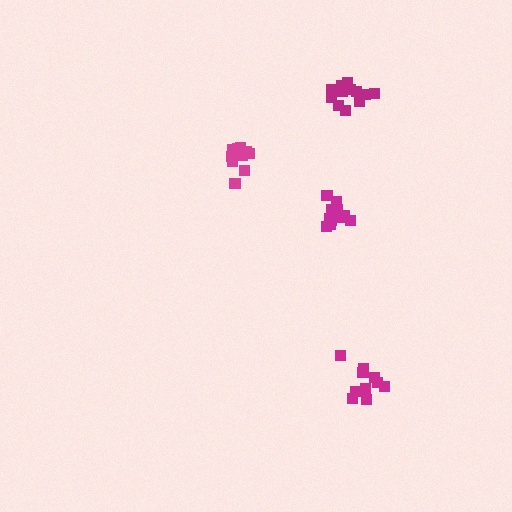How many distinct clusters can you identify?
There are 4 distinct clusters.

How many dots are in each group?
Group 1: 14 dots, Group 2: 11 dots, Group 3: 12 dots, Group 4: 10 dots (47 total).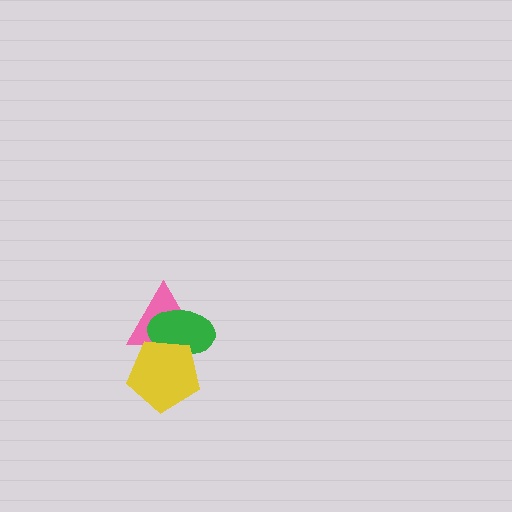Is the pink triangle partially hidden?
Yes, it is partially covered by another shape.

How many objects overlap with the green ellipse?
2 objects overlap with the green ellipse.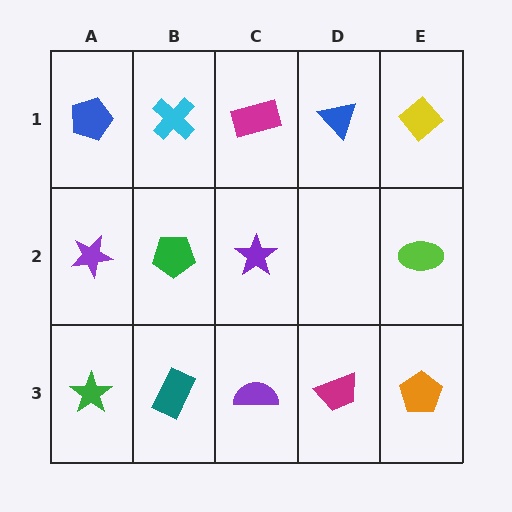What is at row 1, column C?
A magenta rectangle.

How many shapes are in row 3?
5 shapes.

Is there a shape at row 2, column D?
No, that cell is empty.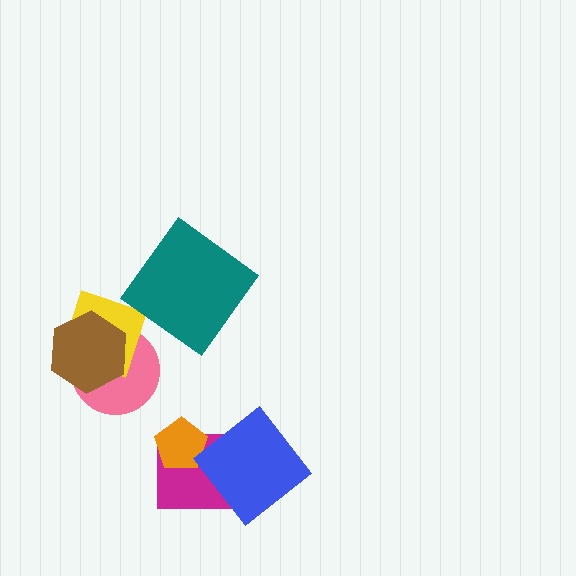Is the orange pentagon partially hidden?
No, no other shape covers it.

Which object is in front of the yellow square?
The brown hexagon is in front of the yellow square.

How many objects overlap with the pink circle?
2 objects overlap with the pink circle.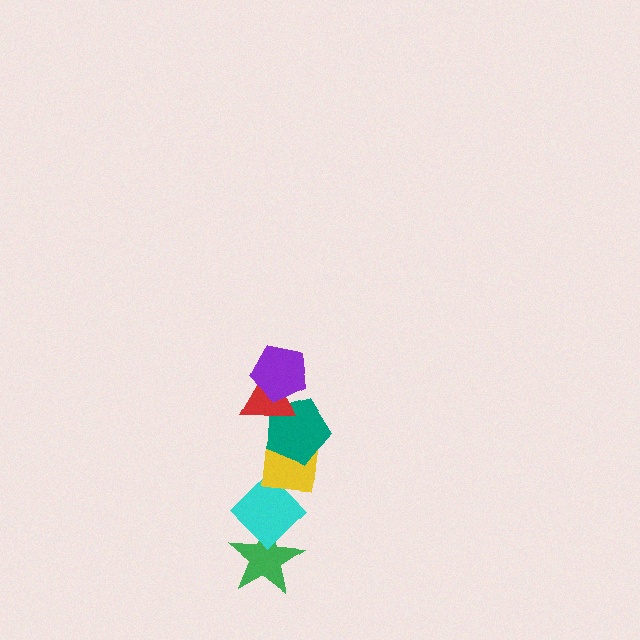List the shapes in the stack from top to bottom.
From top to bottom: the purple pentagon, the red triangle, the teal pentagon, the yellow square, the cyan diamond, the green star.